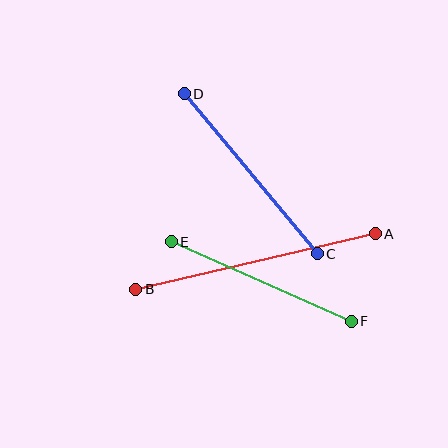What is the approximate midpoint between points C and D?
The midpoint is at approximately (251, 174) pixels.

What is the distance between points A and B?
The distance is approximately 246 pixels.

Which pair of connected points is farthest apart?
Points A and B are farthest apart.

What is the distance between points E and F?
The distance is approximately 197 pixels.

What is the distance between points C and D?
The distance is approximately 208 pixels.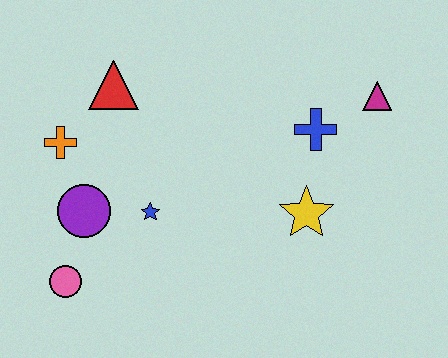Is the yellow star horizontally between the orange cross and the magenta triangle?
Yes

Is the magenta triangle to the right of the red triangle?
Yes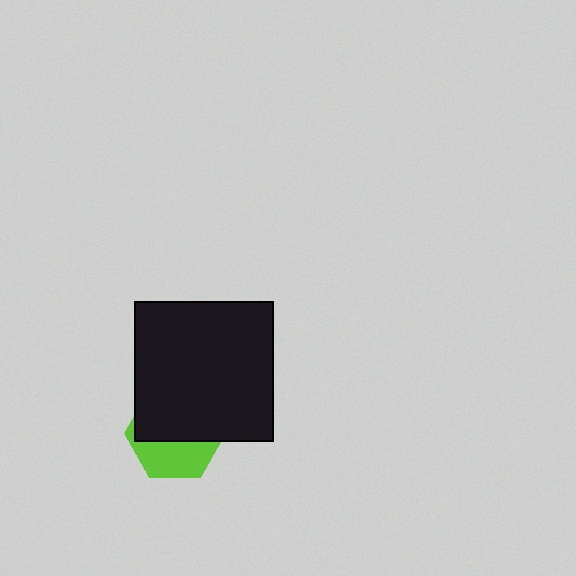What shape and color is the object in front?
The object in front is a black square.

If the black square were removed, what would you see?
You would see the complete lime hexagon.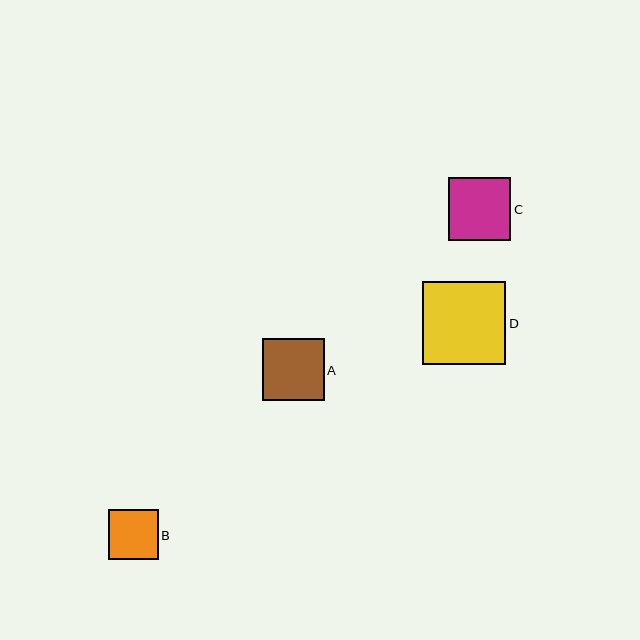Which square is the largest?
Square D is the largest with a size of approximately 83 pixels.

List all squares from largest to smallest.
From largest to smallest: D, C, A, B.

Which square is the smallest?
Square B is the smallest with a size of approximately 50 pixels.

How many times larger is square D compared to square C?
Square D is approximately 1.3 times the size of square C.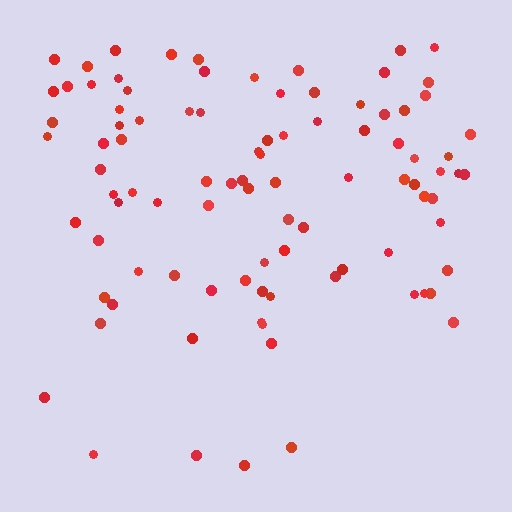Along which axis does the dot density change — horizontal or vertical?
Vertical.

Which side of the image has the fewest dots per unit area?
The bottom.